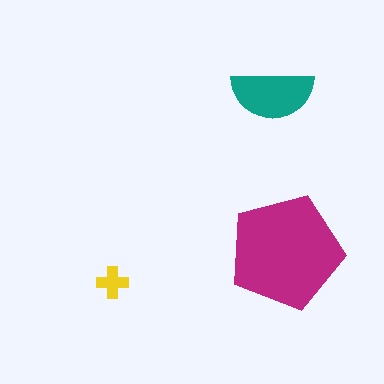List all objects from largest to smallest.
The magenta pentagon, the teal semicircle, the yellow cross.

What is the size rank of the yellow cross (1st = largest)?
3rd.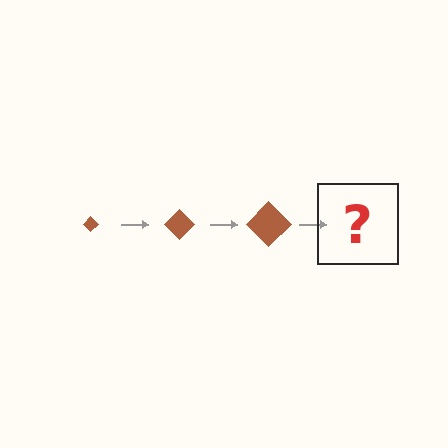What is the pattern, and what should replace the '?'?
The pattern is that the diamond gets progressively larger each step. The '?' should be a brown diamond, larger than the previous one.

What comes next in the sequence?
The next element should be a brown diamond, larger than the previous one.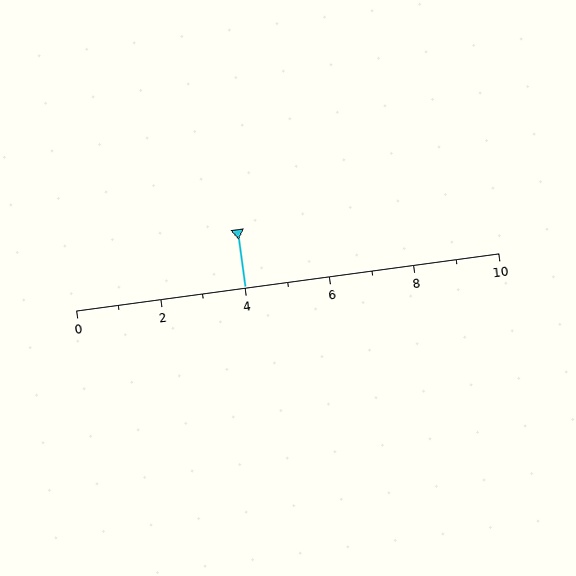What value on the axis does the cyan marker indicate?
The marker indicates approximately 4.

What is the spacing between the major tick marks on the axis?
The major ticks are spaced 2 apart.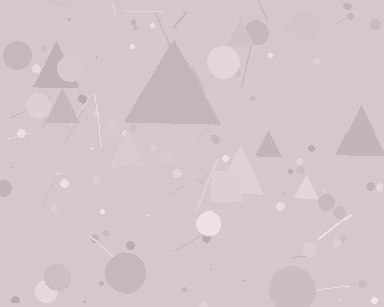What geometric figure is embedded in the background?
A triangle is embedded in the background.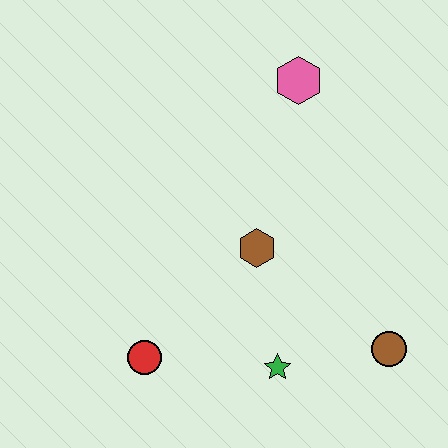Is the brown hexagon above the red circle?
Yes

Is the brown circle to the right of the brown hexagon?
Yes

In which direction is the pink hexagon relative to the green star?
The pink hexagon is above the green star.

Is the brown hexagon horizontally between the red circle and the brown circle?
Yes